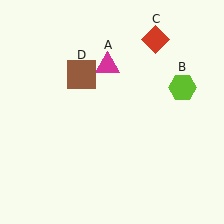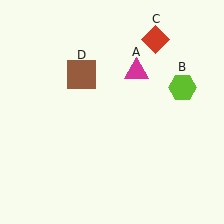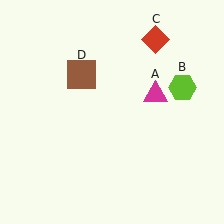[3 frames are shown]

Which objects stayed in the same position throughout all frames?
Lime hexagon (object B) and red diamond (object C) and brown square (object D) remained stationary.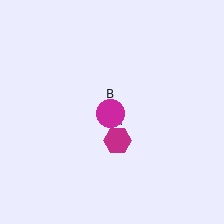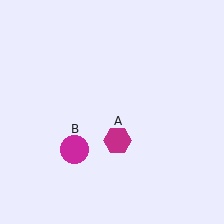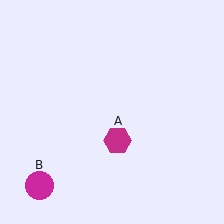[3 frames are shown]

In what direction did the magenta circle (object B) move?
The magenta circle (object B) moved down and to the left.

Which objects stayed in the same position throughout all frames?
Magenta hexagon (object A) remained stationary.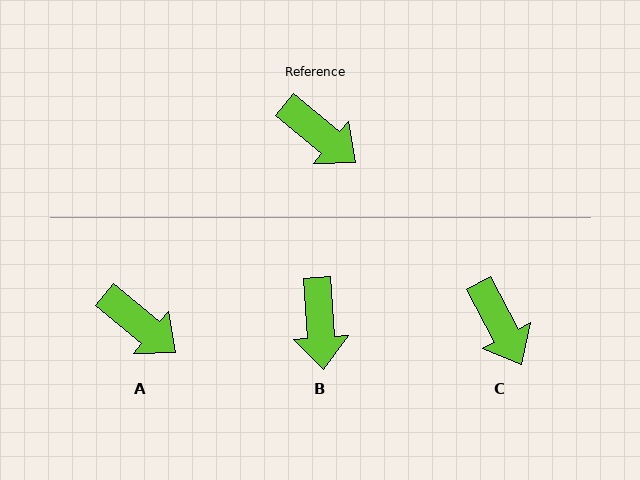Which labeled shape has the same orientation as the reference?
A.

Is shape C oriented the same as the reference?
No, it is off by about 22 degrees.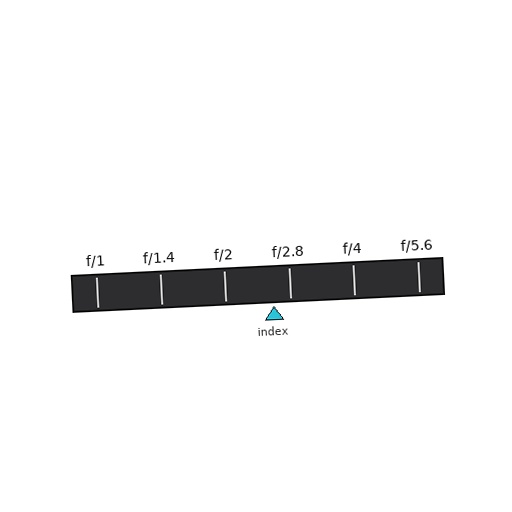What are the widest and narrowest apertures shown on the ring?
The widest aperture shown is f/1 and the narrowest is f/5.6.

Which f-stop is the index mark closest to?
The index mark is closest to f/2.8.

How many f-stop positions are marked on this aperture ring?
There are 6 f-stop positions marked.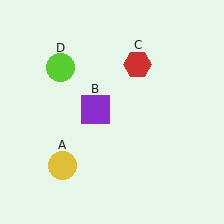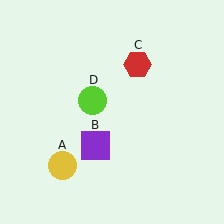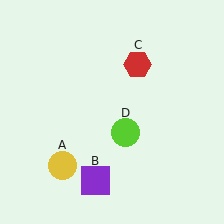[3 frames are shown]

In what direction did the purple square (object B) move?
The purple square (object B) moved down.